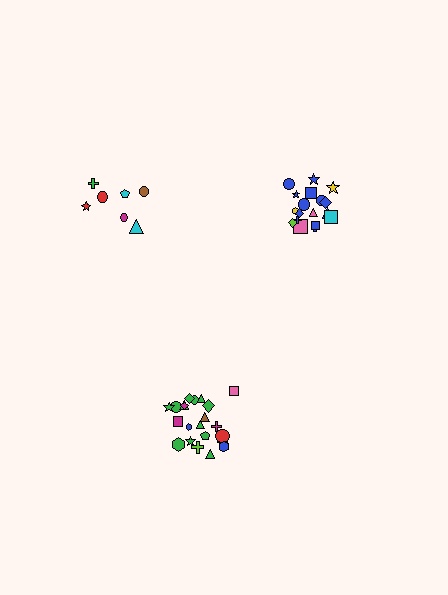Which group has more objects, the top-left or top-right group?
The top-right group.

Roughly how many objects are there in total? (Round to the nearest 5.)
Roughly 45 objects in total.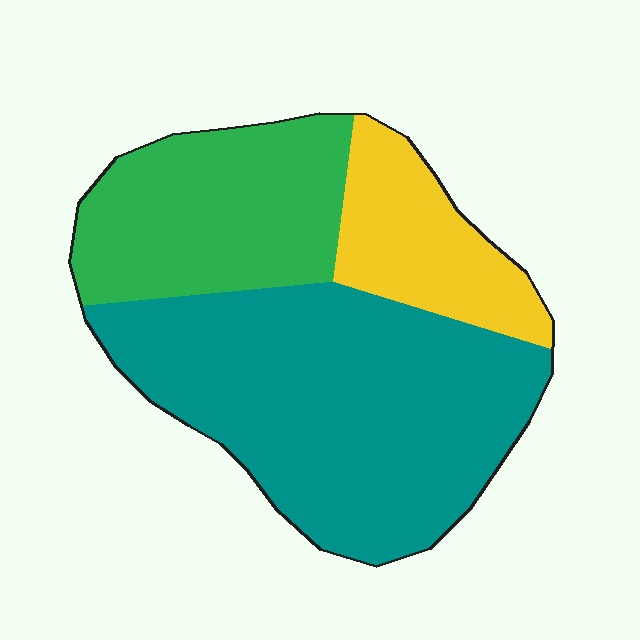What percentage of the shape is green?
Green covers 28% of the shape.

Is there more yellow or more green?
Green.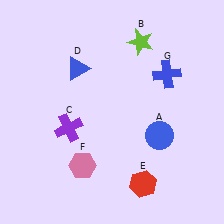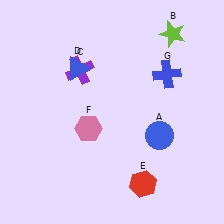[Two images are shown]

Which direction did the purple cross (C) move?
The purple cross (C) moved up.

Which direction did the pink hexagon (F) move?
The pink hexagon (F) moved up.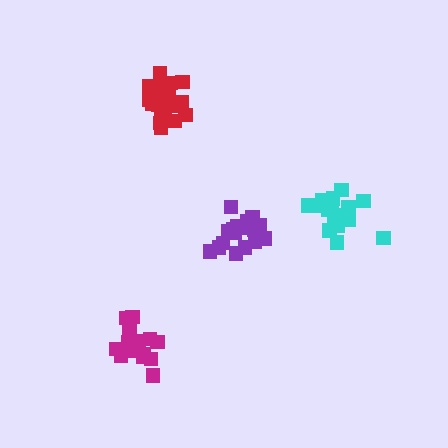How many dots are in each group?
Group 1: 18 dots, Group 2: 15 dots, Group 3: 16 dots, Group 4: 18 dots (67 total).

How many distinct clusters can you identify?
There are 4 distinct clusters.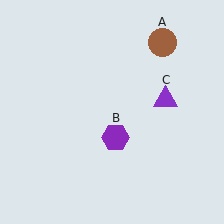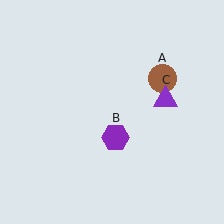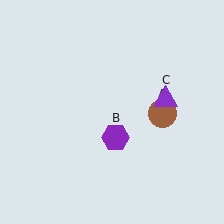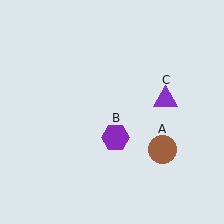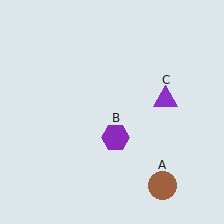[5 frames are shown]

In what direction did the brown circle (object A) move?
The brown circle (object A) moved down.